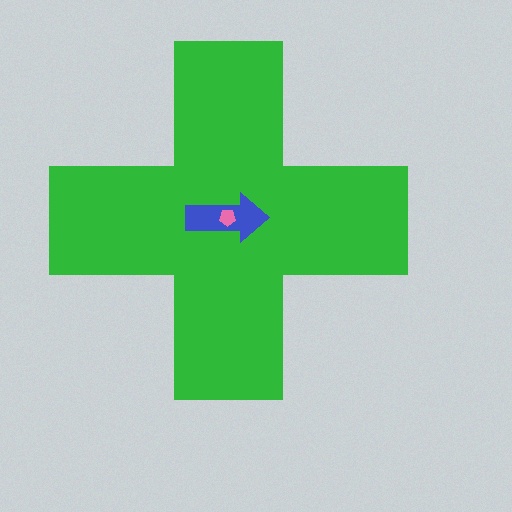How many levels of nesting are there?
3.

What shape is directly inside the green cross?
The blue arrow.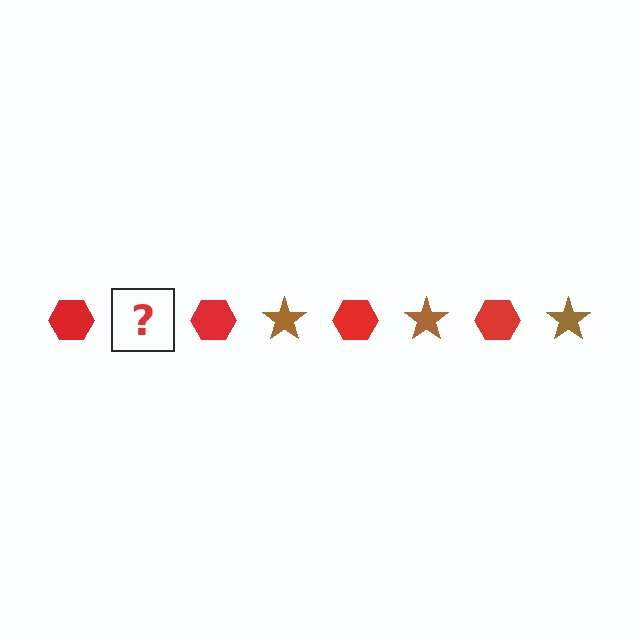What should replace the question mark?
The question mark should be replaced with a brown star.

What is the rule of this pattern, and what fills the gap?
The rule is that the pattern alternates between red hexagon and brown star. The gap should be filled with a brown star.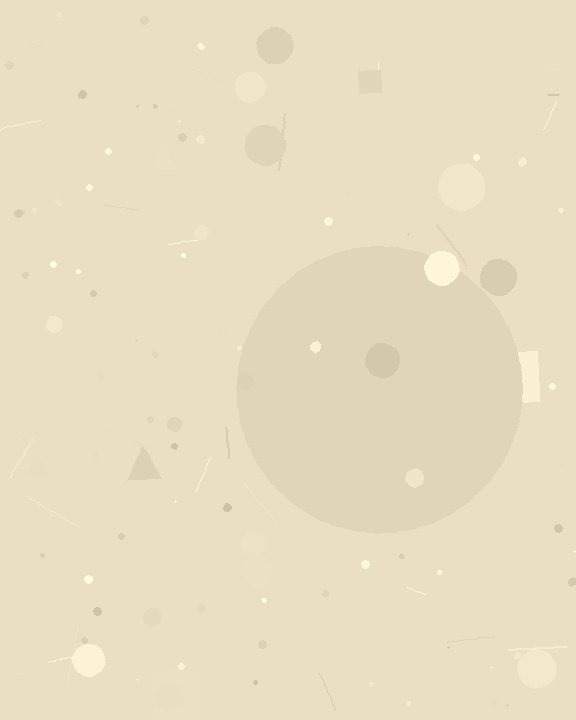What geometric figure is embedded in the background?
A circle is embedded in the background.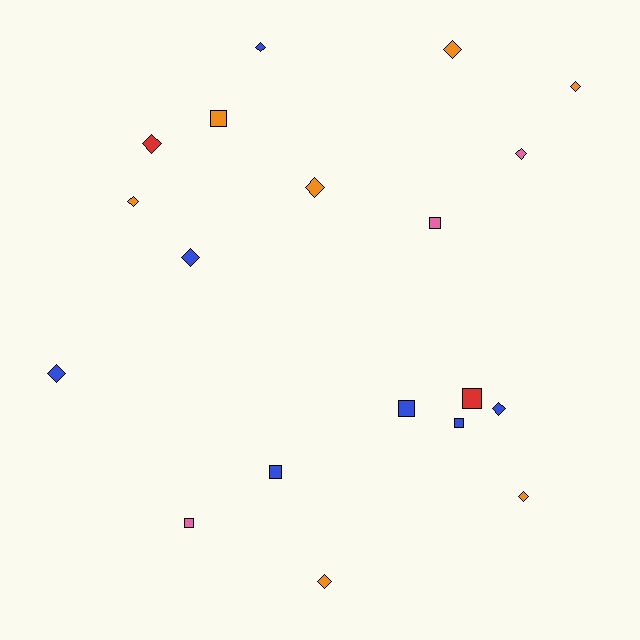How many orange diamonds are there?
There are 6 orange diamonds.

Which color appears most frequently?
Orange, with 7 objects.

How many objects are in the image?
There are 19 objects.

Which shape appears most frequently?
Diamond, with 12 objects.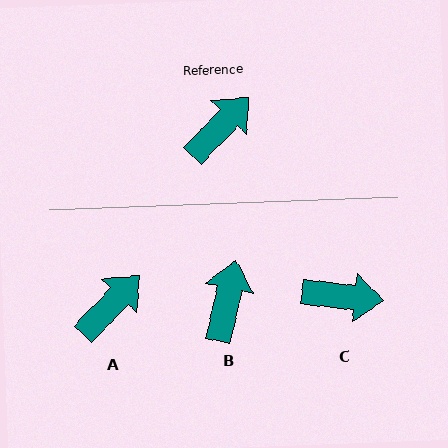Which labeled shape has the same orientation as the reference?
A.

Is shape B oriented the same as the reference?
No, it is off by about 31 degrees.